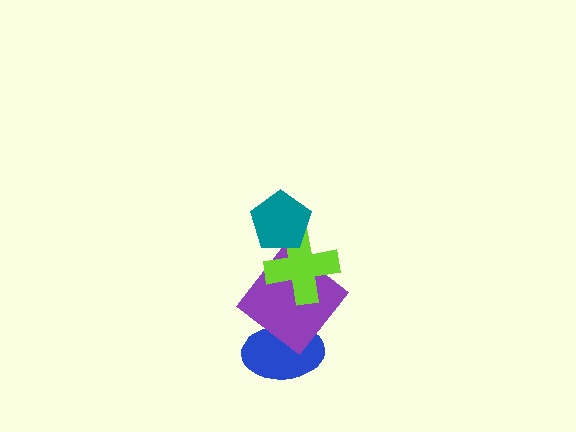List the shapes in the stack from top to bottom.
From top to bottom: the teal pentagon, the lime cross, the purple diamond, the blue ellipse.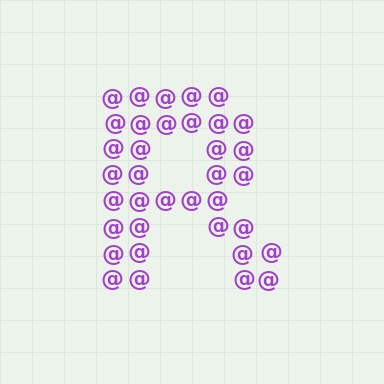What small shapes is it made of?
It is made of small at signs.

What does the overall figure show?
The overall figure shows the letter R.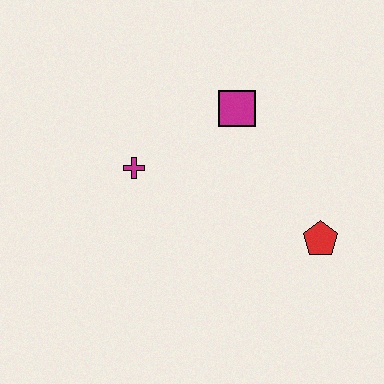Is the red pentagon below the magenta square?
Yes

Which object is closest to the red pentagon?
The magenta square is closest to the red pentagon.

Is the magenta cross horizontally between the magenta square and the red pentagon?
No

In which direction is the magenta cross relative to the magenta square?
The magenta cross is to the left of the magenta square.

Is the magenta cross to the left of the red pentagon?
Yes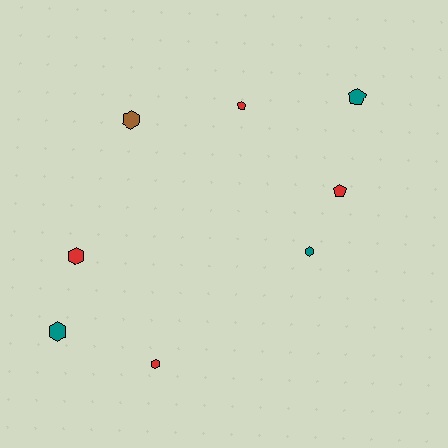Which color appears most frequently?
Red, with 4 objects.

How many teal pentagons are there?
There is 1 teal pentagon.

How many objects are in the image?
There are 8 objects.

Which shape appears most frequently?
Hexagon, with 5 objects.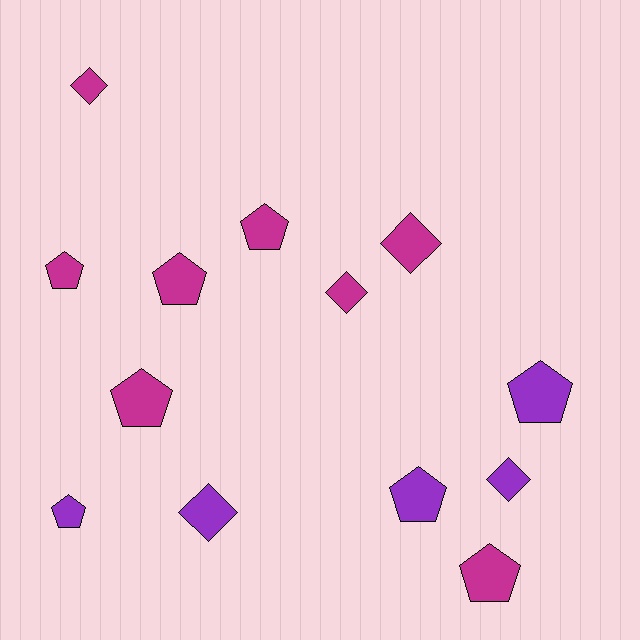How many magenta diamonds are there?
There are 3 magenta diamonds.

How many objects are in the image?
There are 13 objects.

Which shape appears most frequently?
Pentagon, with 8 objects.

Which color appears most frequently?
Magenta, with 8 objects.